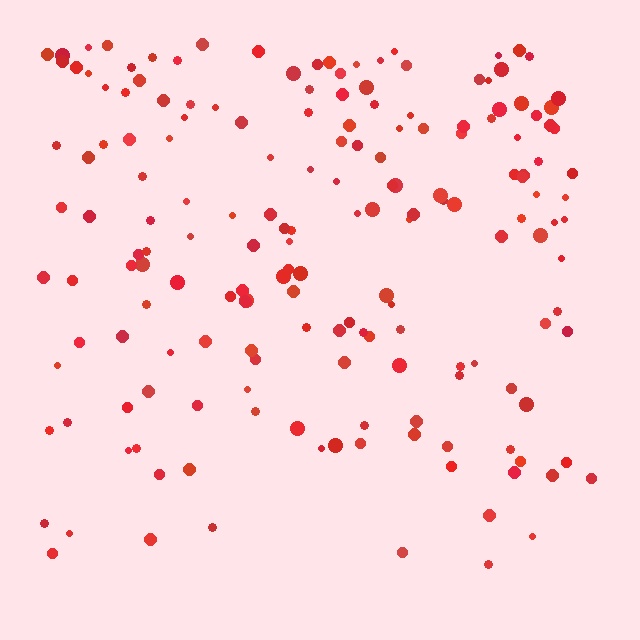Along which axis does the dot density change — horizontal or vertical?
Vertical.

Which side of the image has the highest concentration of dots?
The top.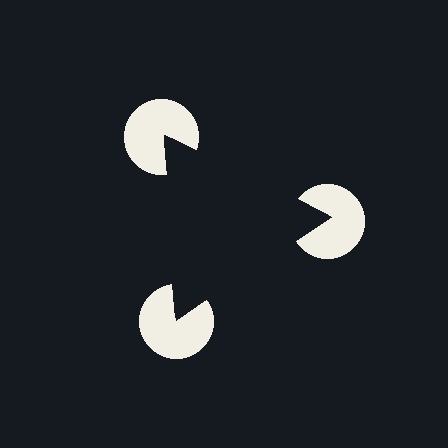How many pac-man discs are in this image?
There are 3 — one at each vertex of the illusory triangle.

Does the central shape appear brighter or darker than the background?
It typically appears slightly darker than the background, even though no actual brightness change is drawn.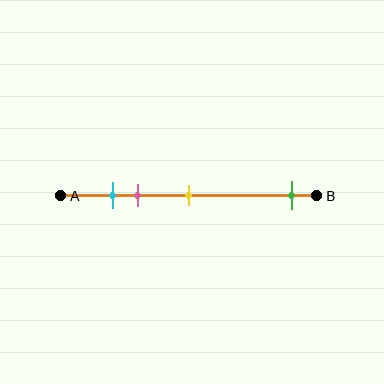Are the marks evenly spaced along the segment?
No, the marks are not evenly spaced.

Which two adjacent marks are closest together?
The cyan and pink marks are the closest adjacent pair.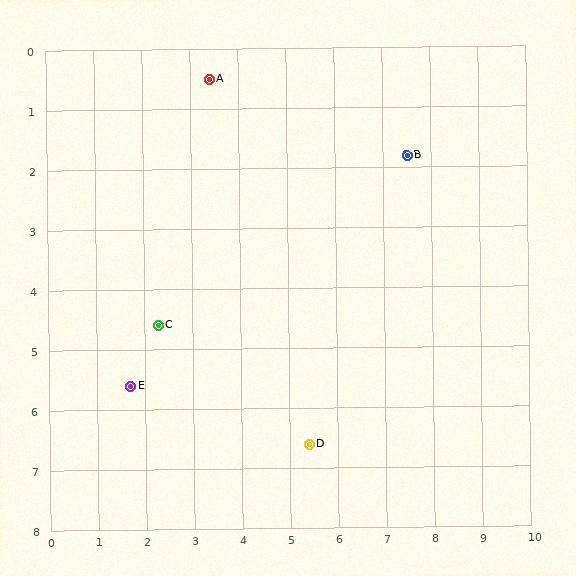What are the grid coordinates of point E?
Point E is at approximately (1.7, 5.6).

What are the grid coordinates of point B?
Point B is at approximately (7.5, 1.8).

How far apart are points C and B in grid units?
Points C and B are about 5.9 grid units apart.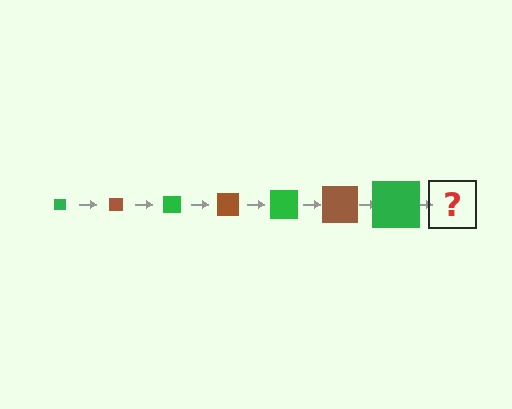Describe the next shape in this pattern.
It should be a brown square, larger than the previous one.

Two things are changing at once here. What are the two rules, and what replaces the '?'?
The two rules are that the square grows larger each step and the color cycles through green and brown. The '?' should be a brown square, larger than the previous one.